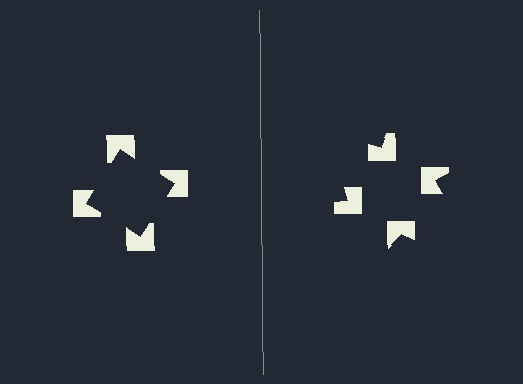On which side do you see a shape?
An illusory square appears on the left side. On the right side the wedge cuts are rotated, so no coherent shape forms.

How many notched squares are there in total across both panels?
8 — 4 on each side.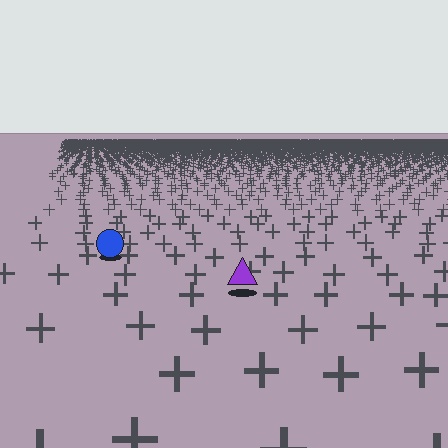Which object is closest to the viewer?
The purple triangle is closest. The texture marks near it are larger and more spread out.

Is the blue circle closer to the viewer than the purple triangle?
No. The purple triangle is closer — you can tell from the texture gradient: the ground texture is coarser near it.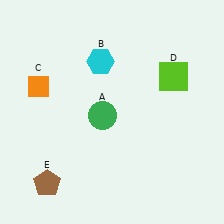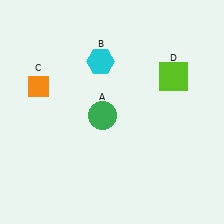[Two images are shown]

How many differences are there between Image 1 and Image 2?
There is 1 difference between the two images.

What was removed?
The brown pentagon (E) was removed in Image 2.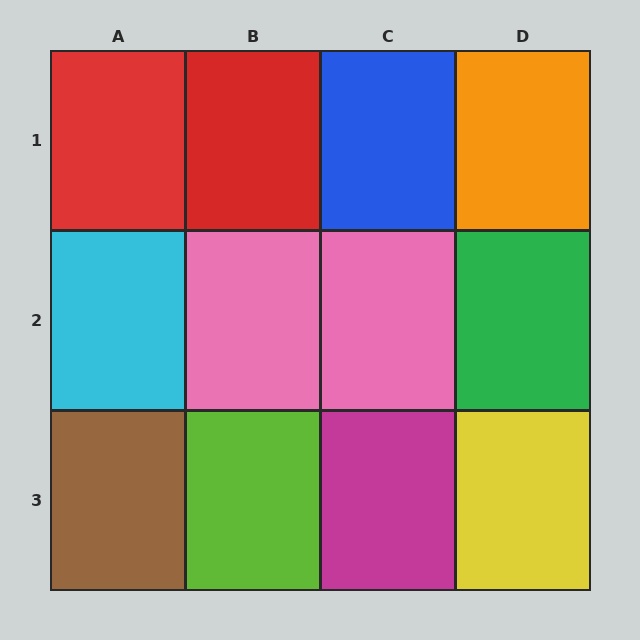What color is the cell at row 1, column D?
Orange.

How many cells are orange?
1 cell is orange.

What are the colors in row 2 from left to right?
Cyan, pink, pink, green.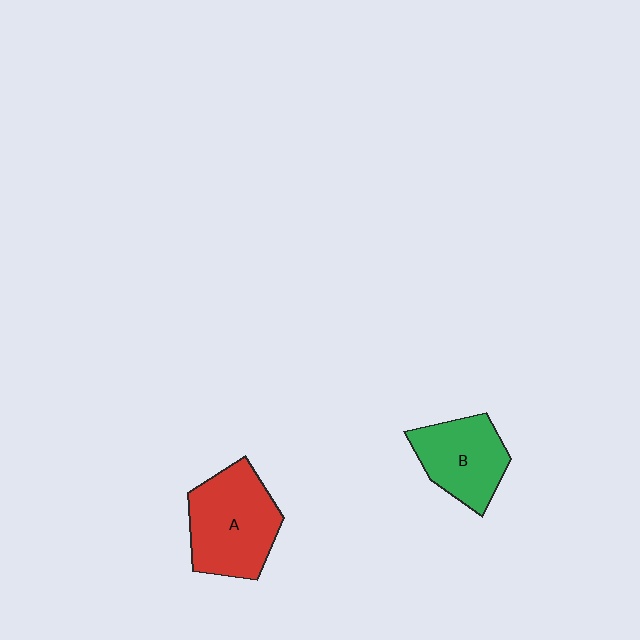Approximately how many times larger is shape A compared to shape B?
Approximately 1.3 times.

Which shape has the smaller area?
Shape B (green).